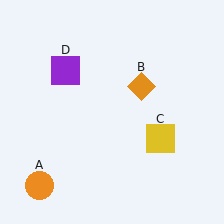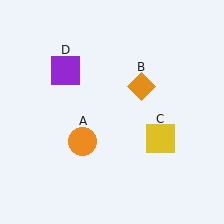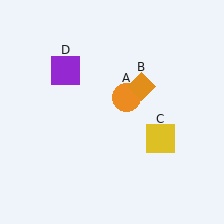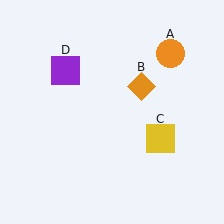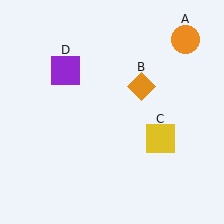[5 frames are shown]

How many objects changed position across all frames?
1 object changed position: orange circle (object A).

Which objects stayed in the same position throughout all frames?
Orange diamond (object B) and yellow square (object C) and purple square (object D) remained stationary.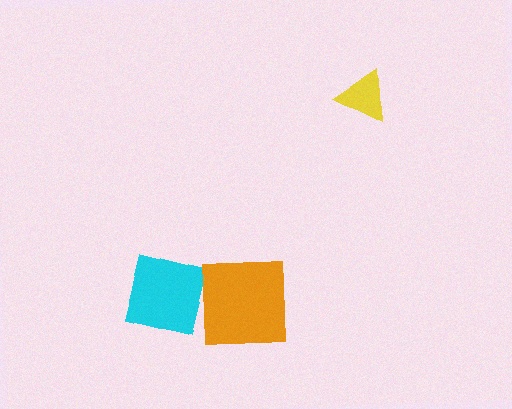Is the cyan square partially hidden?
Yes, it is partially covered by another shape.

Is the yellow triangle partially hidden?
No, no other shape covers it.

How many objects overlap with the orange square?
1 object overlaps with the orange square.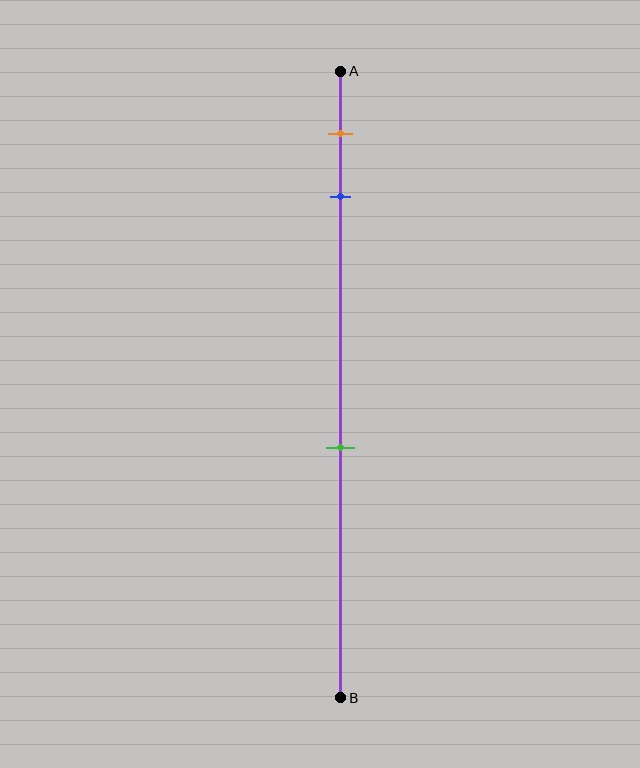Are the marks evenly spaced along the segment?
No, the marks are not evenly spaced.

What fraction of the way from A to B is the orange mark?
The orange mark is approximately 10% (0.1) of the way from A to B.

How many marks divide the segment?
There are 3 marks dividing the segment.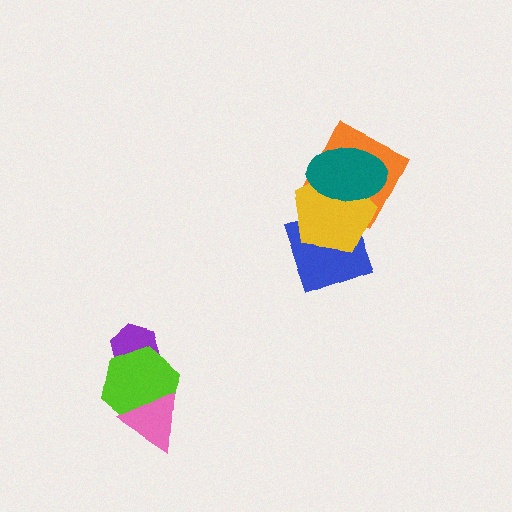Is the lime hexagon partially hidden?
Yes, it is partially covered by another shape.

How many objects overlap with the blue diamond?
3 objects overlap with the blue diamond.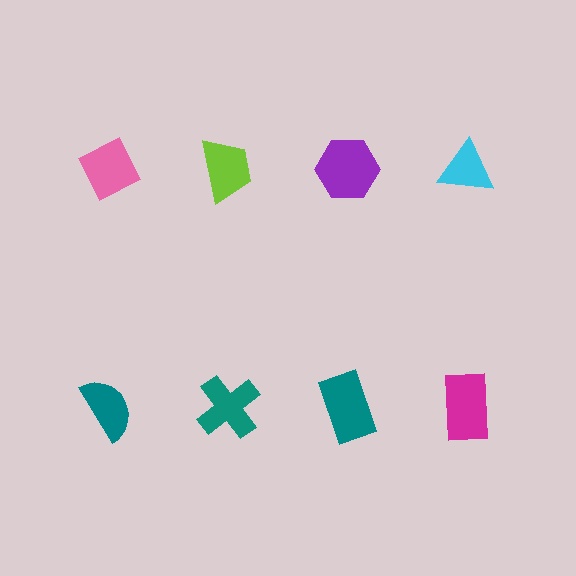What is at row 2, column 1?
A teal semicircle.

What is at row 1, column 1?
A pink diamond.